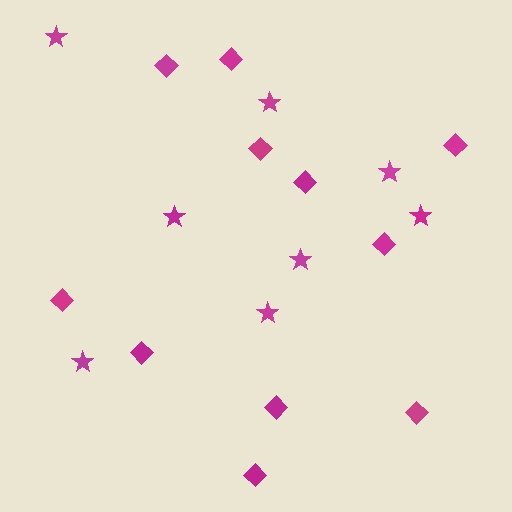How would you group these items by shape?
There are 2 groups: one group of diamonds (11) and one group of stars (8).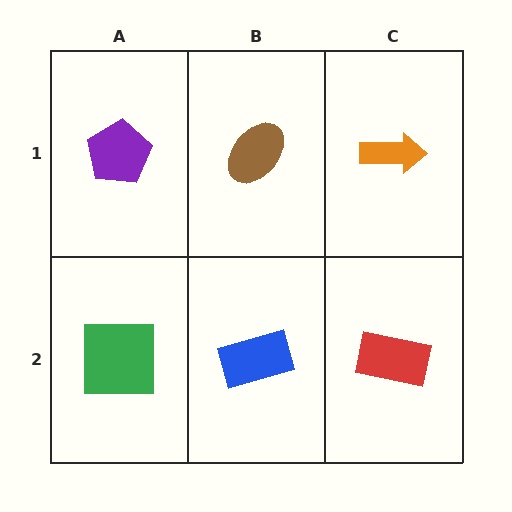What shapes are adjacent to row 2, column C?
An orange arrow (row 1, column C), a blue rectangle (row 2, column B).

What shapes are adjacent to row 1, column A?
A green square (row 2, column A), a brown ellipse (row 1, column B).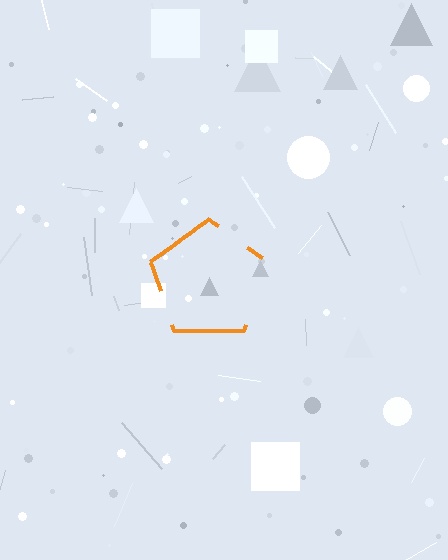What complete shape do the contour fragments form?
The contour fragments form a pentagon.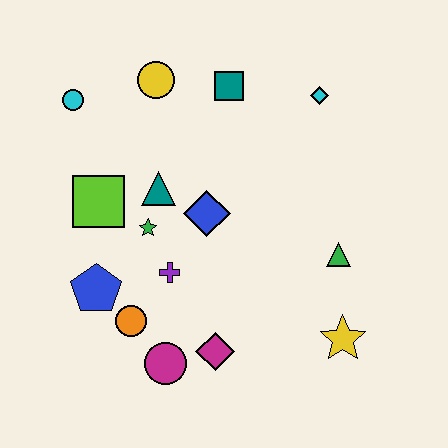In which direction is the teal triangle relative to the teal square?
The teal triangle is below the teal square.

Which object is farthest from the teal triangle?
The yellow star is farthest from the teal triangle.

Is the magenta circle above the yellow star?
No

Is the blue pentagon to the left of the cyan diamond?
Yes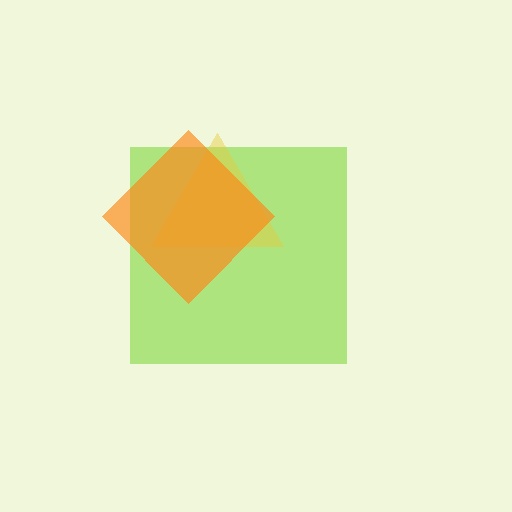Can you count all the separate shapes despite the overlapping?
Yes, there are 3 separate shapes.